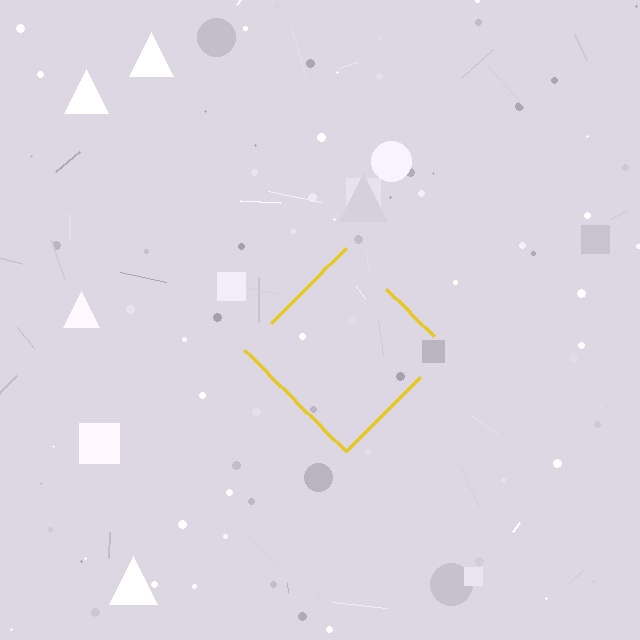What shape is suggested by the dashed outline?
The dashed outline suggests a diamond.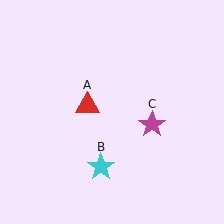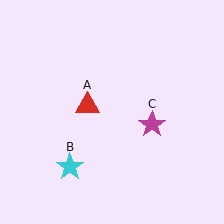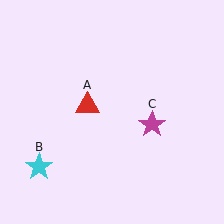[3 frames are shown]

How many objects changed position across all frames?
1 object changed position: cyan star (object B).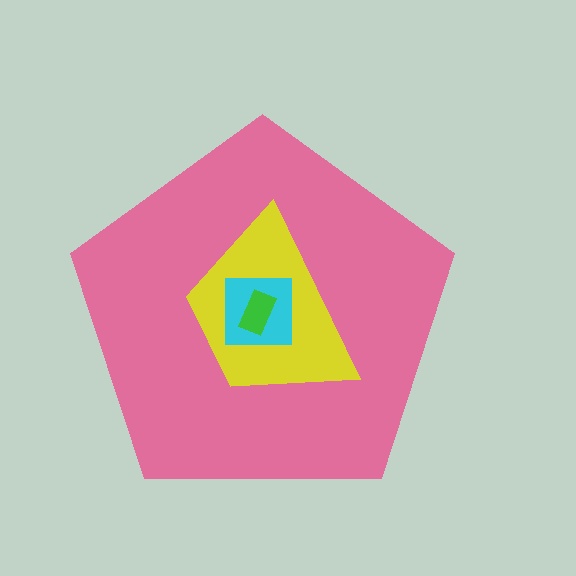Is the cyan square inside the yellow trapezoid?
Yes.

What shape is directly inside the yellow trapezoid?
The cyan square.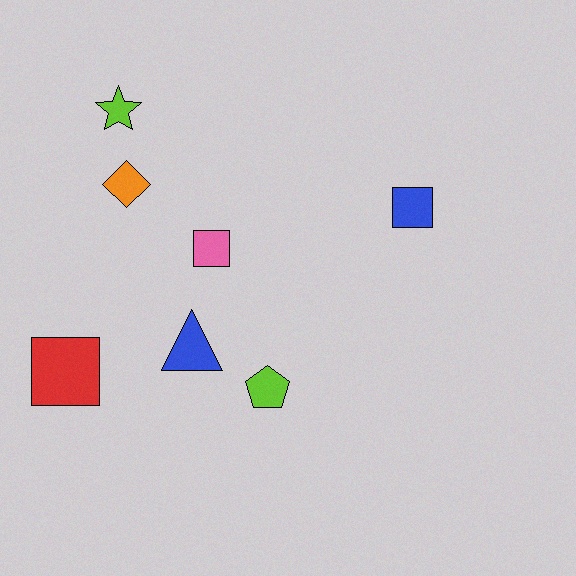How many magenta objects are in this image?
There are no magenta objects.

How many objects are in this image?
There are 7 objects.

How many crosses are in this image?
There are no crosses.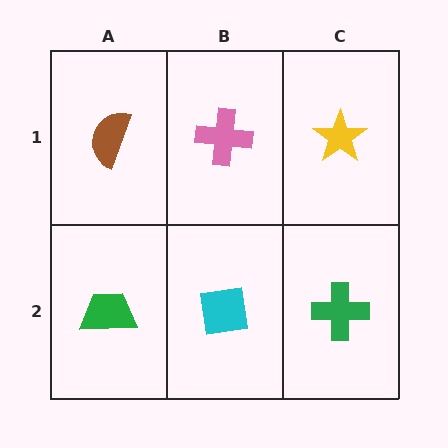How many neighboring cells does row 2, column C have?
2.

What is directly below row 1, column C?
A green cross.